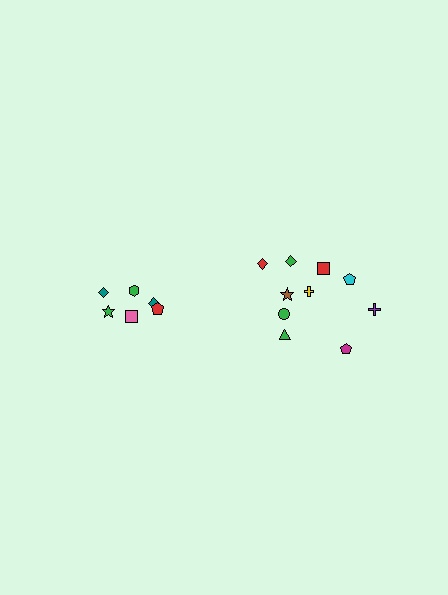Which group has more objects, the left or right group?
The right group.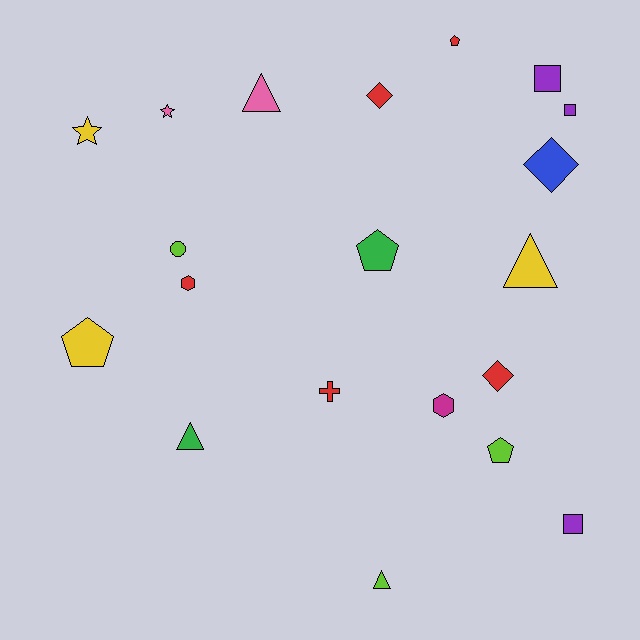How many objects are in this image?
There are 20 objects.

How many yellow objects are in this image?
There are 3 yellow objects.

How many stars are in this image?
There are 2 stars.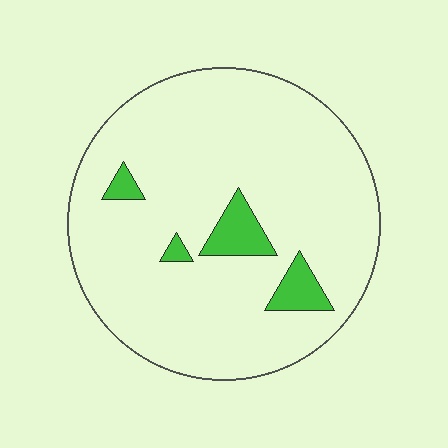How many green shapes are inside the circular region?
4.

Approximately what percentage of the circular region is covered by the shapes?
Approximately 10%.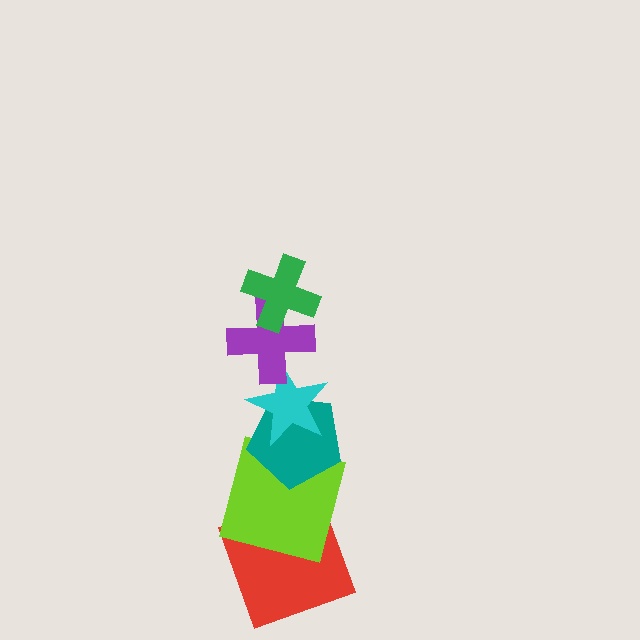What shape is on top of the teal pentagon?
The cyan star is on top of the teal pentagon.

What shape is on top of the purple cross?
The green cross is on top of the purple cross.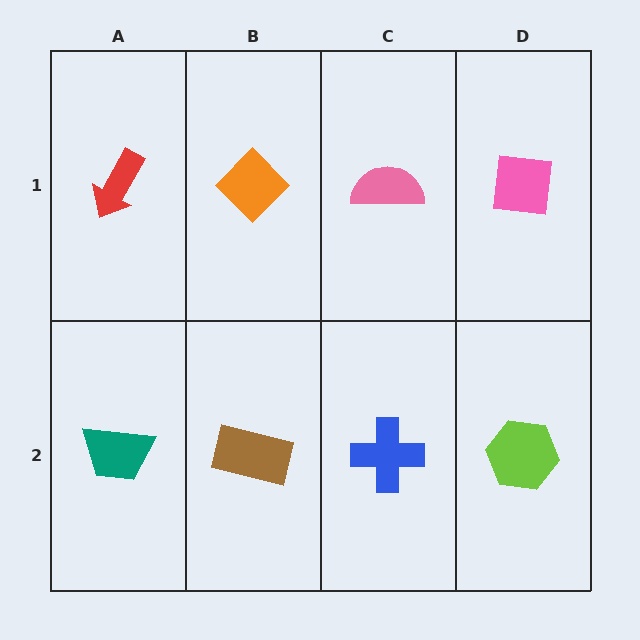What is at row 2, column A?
A teal trapezoid.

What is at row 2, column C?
A blue cross.